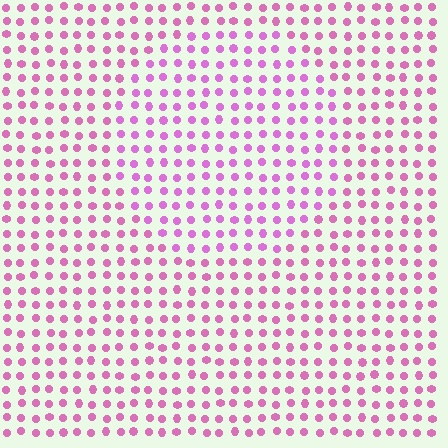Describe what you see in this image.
The image is filled with small pink elements in a uniform arrangement. A circle-shaped region is visible where the elements are tinted to a slightly different hue, forming a subtle color boundary.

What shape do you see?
I see a circle.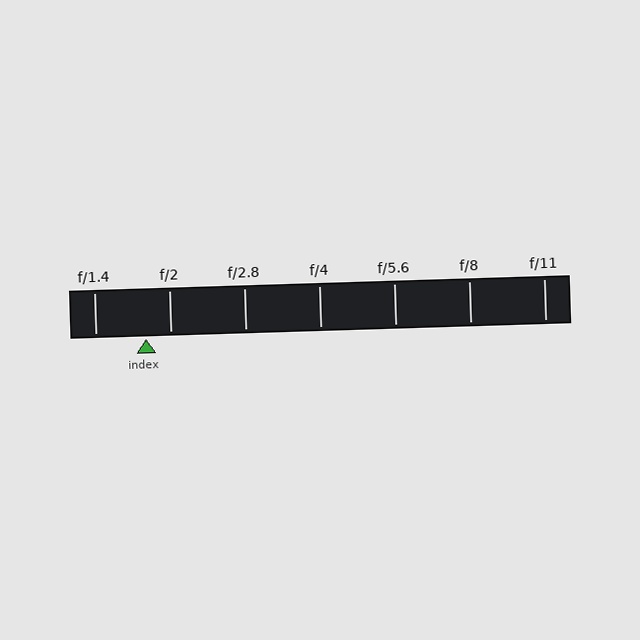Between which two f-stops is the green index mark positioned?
The index mark is between f/1.4 and f/2.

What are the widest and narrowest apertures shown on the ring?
The widest aperture shown is f/1.4 and the narrowest is f/11.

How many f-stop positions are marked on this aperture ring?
There are 7 f-stop positions marked.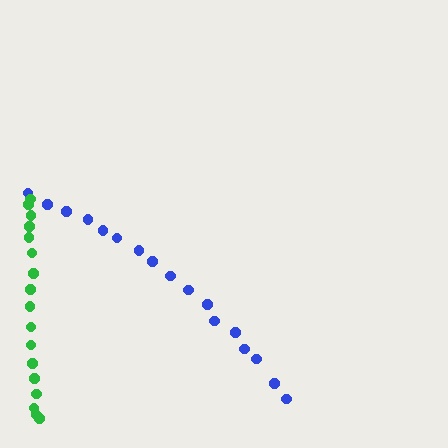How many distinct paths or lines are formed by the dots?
There are 2 distinct paths.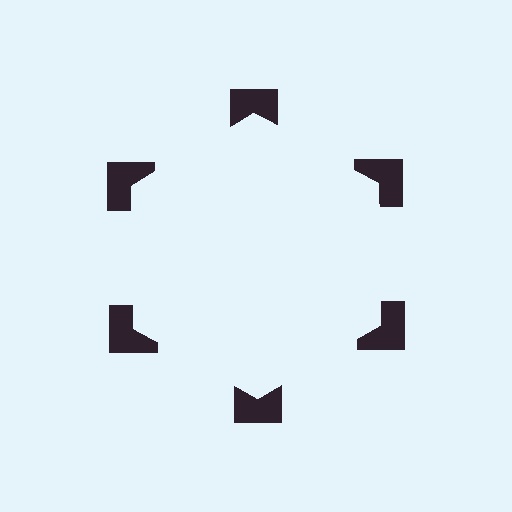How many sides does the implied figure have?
6 sides.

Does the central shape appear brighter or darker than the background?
It typically appears slightly brighter than the background, even though no actual brightness change is drawn.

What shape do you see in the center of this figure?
An illusory hexagon — its edges are inferred from the aligned wedge cuts in the notched squares, not physically drawn.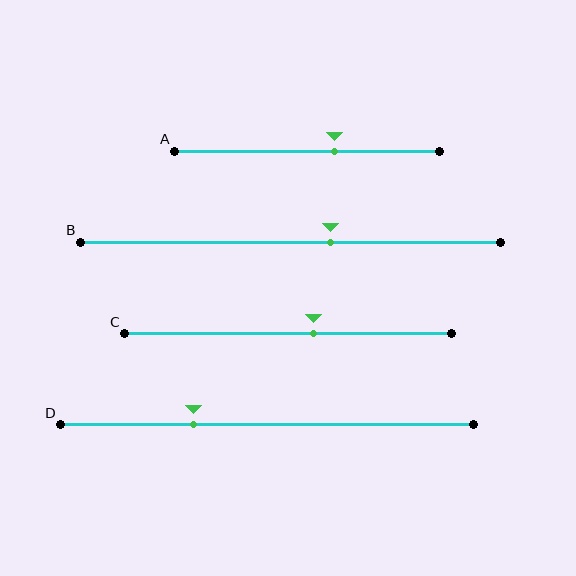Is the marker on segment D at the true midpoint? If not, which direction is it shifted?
No, the marker on segment D is shifted to the left by about 18% of the segment length.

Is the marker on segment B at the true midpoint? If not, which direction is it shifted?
No, the marker on segment B is shifted to the right by about 9% of the segment length.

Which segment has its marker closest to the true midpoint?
Segment C has its marker closest to the true midpoint.